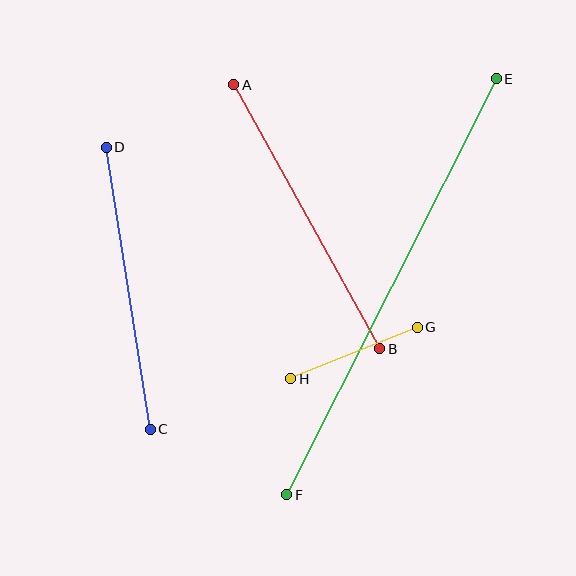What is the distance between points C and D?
The distance is approximately 285 pixels.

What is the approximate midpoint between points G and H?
The midpoint is at approximately (354, 353) pixels.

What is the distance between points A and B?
The distance is approximately 302 pixels.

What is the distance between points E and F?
The distance is approximately 466 pixels.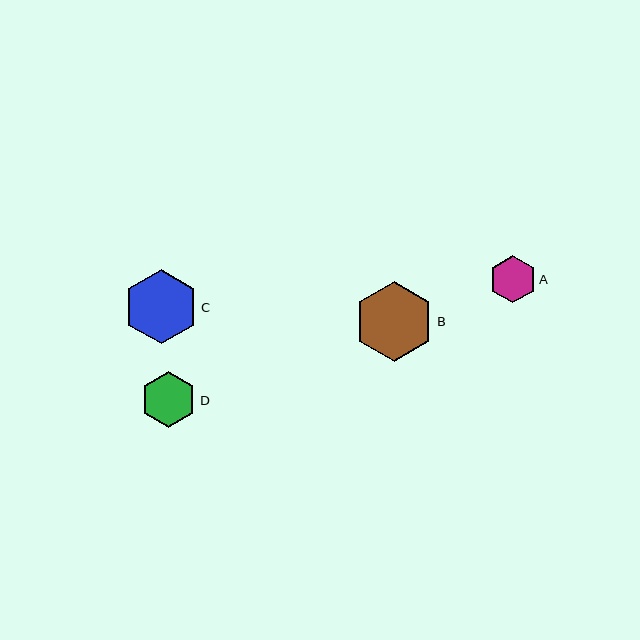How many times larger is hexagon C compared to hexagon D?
Hexagon C is approximately 1.3 times the size of hexagon D.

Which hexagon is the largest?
Hexagon B is the largest with a size of approximately 80 pixels.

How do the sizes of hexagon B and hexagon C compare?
Hexagon B and hexagon C are approximately the same size.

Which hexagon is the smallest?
Hexagon A is the smallest with a size of approximately 47 pixels.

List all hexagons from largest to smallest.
From largest to smallest: B, C, D, A.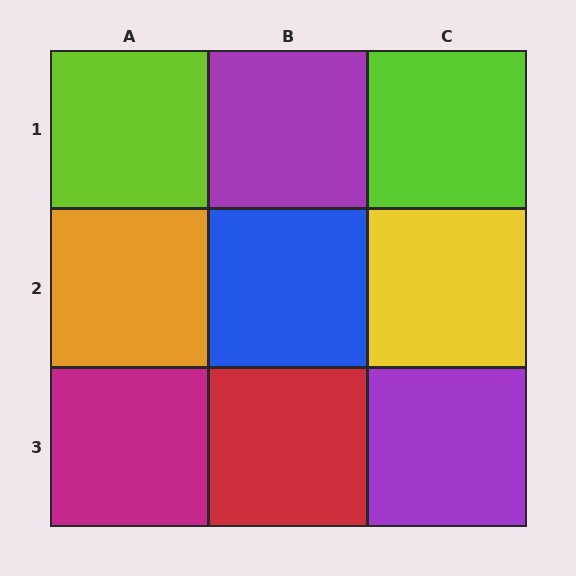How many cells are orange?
1 cell is orange.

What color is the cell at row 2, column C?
Yellow.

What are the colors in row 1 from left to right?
Lime, purple, lime.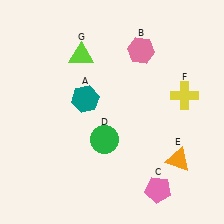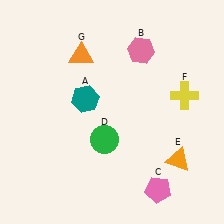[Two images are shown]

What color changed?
The triangle (G) changed from lime in Image 1 to orange in Image 2.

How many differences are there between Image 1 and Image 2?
There is 1 difference between the two images.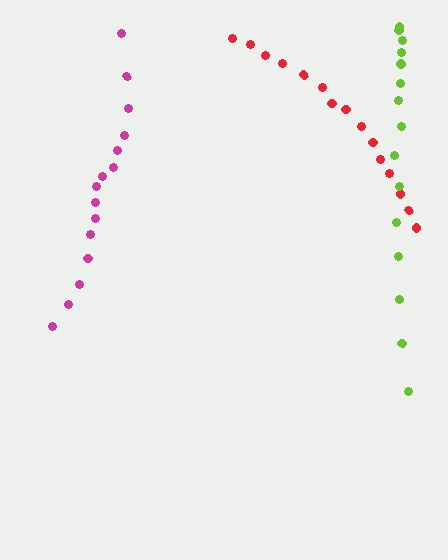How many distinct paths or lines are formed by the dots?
There are 3 distinct paths.